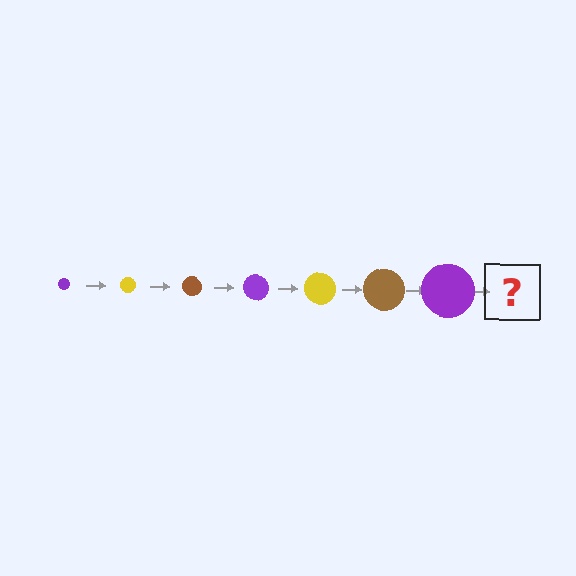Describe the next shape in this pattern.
It should be a yellow circle, larger than the previous one.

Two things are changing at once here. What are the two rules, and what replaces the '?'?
The two rules are that the circle grows larger each step and the color cycles through purple, yellow, and brown. The '?' should be a yellow circle, larger than the previous one.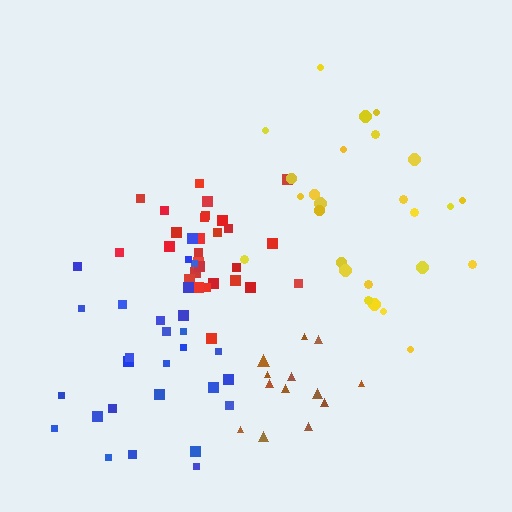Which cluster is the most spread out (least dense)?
Yellow.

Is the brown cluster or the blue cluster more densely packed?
Brown.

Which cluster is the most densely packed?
Red.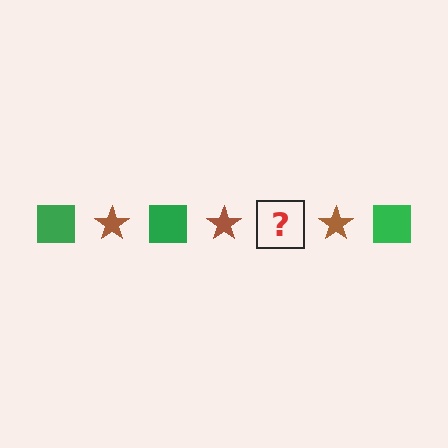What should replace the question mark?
The question mark should be replaced with a green square.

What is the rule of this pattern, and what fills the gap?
The rule is that the pattern alternates between green square and brown star. The gap should be filled with a green square.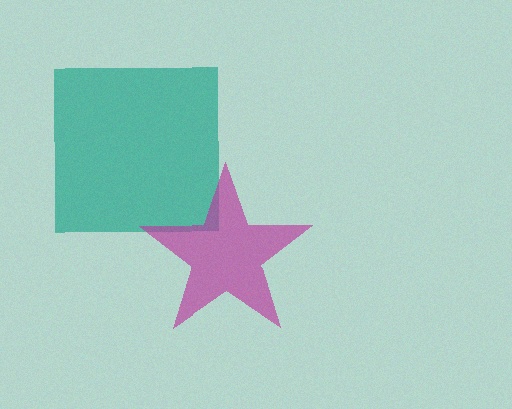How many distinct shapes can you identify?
There are 2 distinct shapes: a teal square, a magenta star.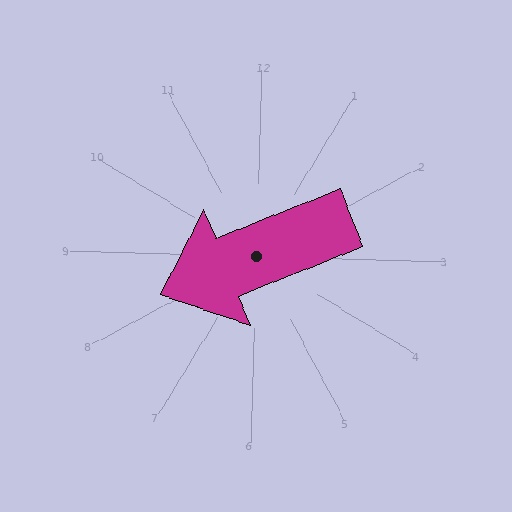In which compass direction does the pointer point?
Southwest.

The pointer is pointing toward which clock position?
Roughly 8 o'clock.